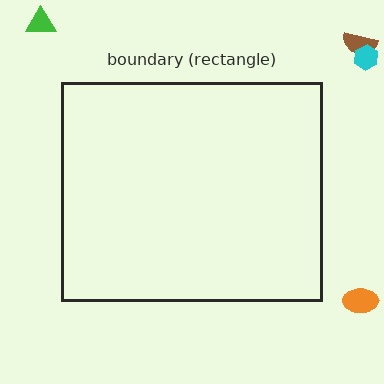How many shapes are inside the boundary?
0 inside, 4 outside.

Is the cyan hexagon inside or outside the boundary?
Outside.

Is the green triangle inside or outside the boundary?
Outside.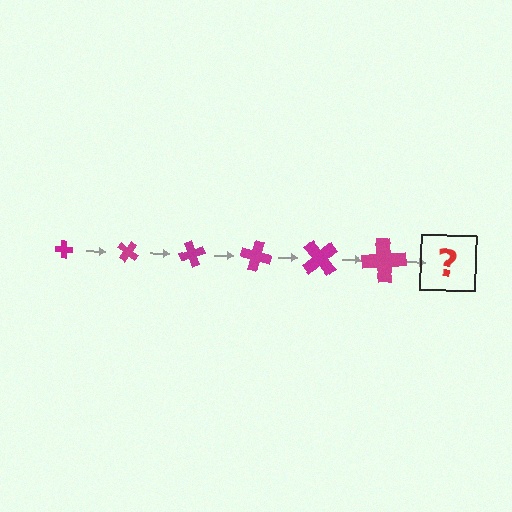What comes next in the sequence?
The next element should be a cross, larger than the previous one and rotated 210 degrees from the start.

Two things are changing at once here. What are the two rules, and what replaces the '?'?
The two rules are that the cross grows larger each step and it rotates 35 degrees each step. The '?' should be a cross, larger than the previous one and rotated 210 degrees from the start.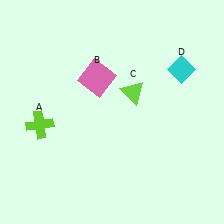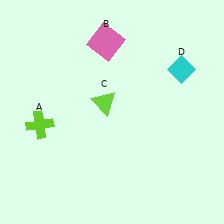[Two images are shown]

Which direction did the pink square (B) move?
The pink square (B) moved up.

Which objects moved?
The objects that moved are: the pink square (B), the lime triangle (C).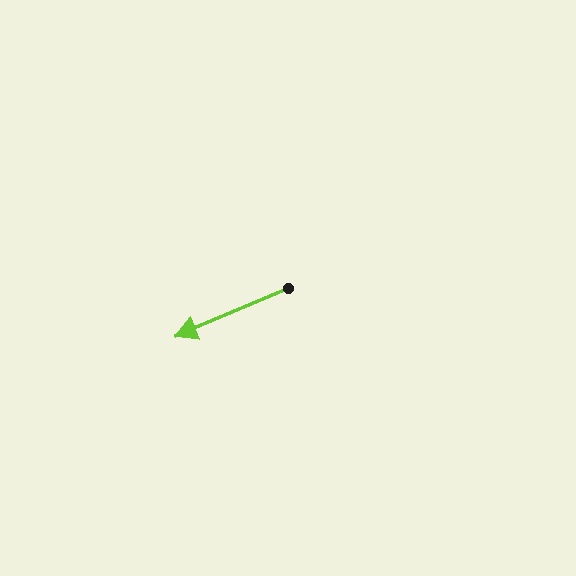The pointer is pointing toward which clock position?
Roughly 8 o'clock.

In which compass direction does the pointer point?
Southwest.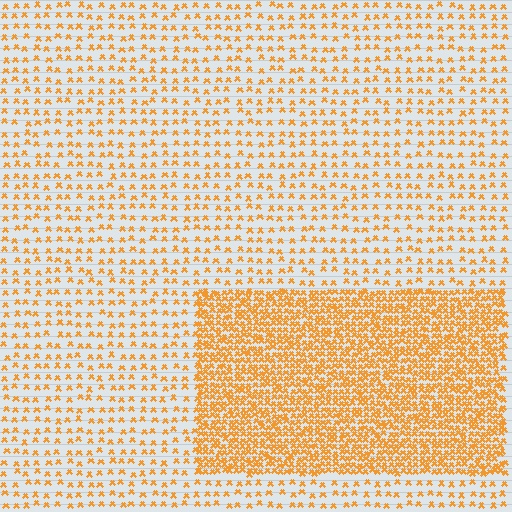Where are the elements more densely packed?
The elements are more densely packed inside the rectangle boundary.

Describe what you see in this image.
The image contains small orange elements arranged at two different densities. A rectangle-shaped region is visible where the elements are more densely packed than the surrounding area.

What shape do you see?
I see a rectangle.